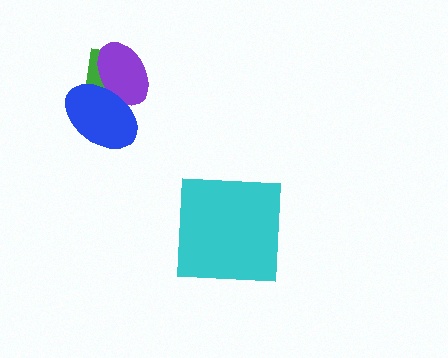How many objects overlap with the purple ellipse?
2 objects overlap with the purple ellipse.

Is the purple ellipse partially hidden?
Yes, it is partially covered by another shape.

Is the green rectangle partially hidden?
Yes, it is partially covered by another shape.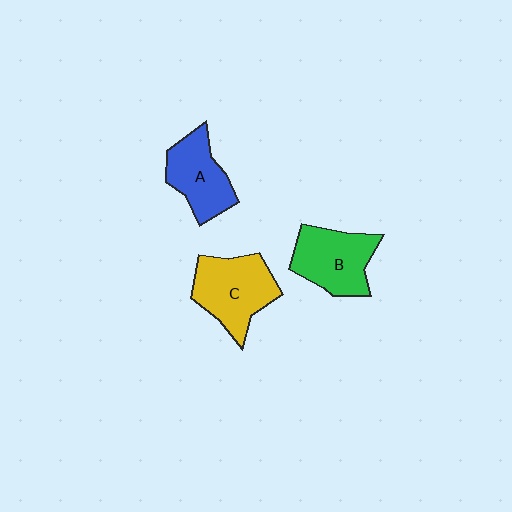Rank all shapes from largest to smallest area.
From largest to smallest: C (yellow), B (green), A (blue).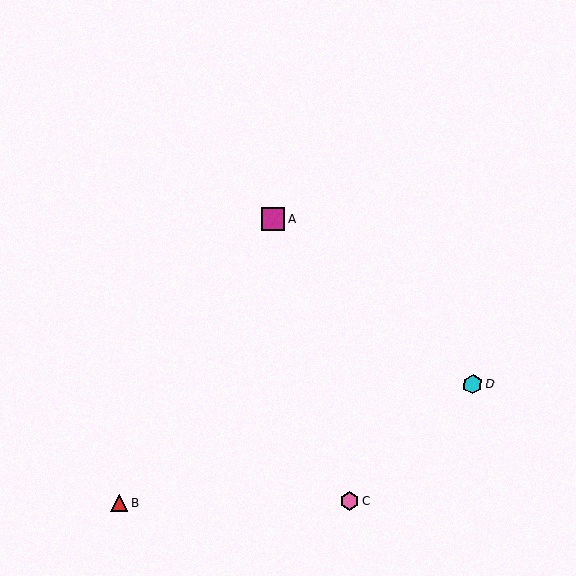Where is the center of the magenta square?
The center of the magenta square is at (274, 219).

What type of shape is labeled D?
Shape D is a cyan hexagon.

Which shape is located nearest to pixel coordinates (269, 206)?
The magenta square (labeled A) at (274, 219) is nearest to that location.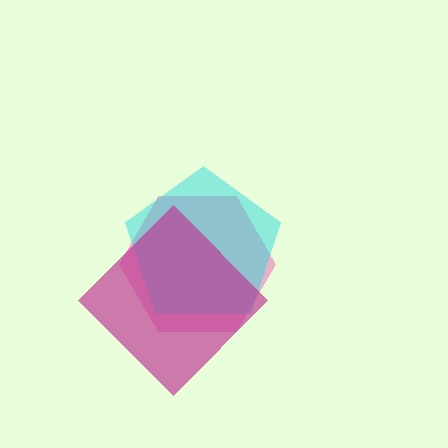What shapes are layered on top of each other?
The layered shapes are: a pink hexagon, a cyan pentagon, a magenta diamond.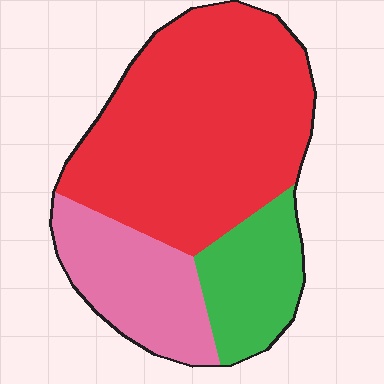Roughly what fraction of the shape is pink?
Pink takes up about one fifth (1/5) of the shape.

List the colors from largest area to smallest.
From largest to smallest: red, pink, green.